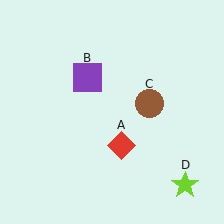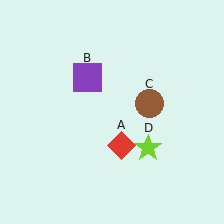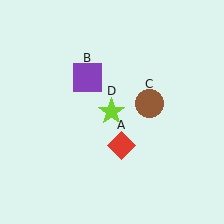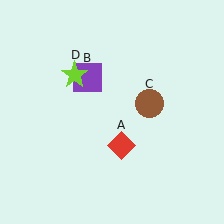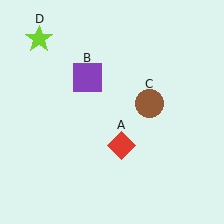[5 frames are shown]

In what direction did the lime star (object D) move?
The lime star (object D) moved up and to the left.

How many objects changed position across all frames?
1 object changed position: lime star (object D).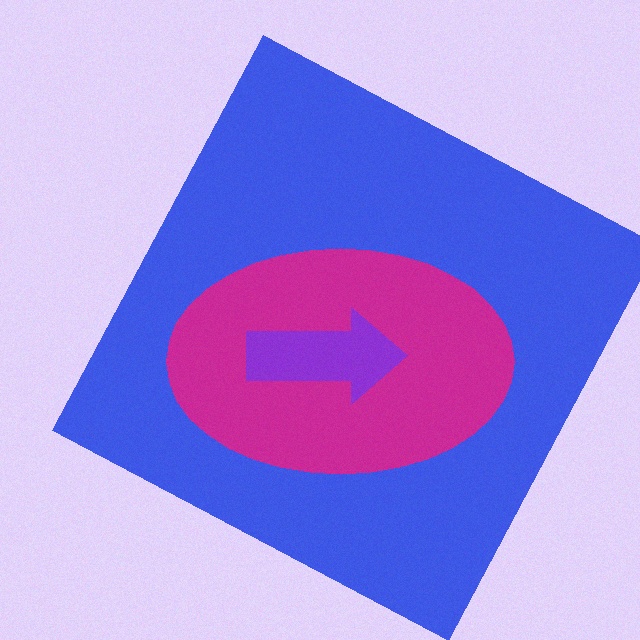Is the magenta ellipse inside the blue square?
Yes.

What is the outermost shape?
The blue square.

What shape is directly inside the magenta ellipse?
The purple arrow.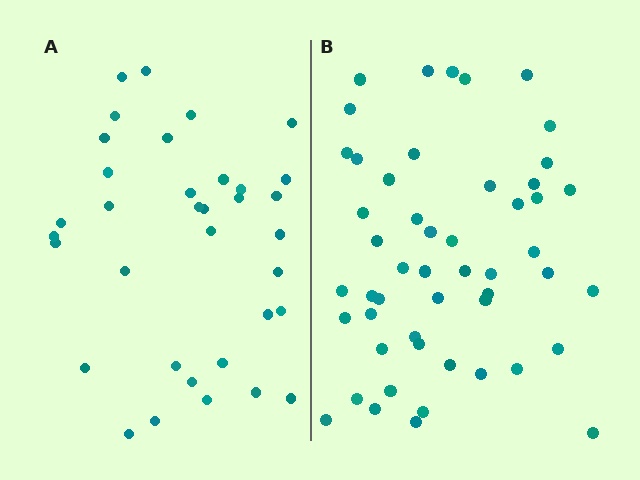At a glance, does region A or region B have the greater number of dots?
Region B (the right region) has more dots.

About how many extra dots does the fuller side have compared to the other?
Region B has approximately 15 more dots than region A.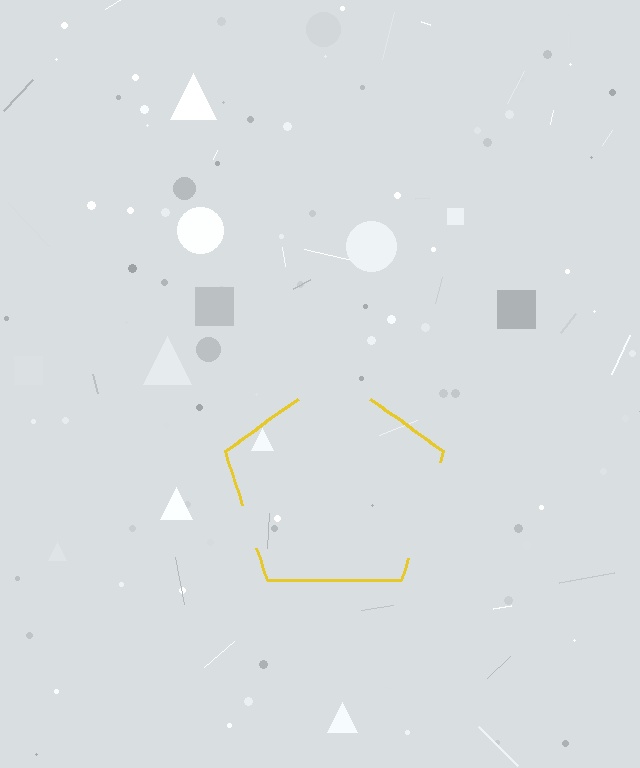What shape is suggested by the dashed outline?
The dashed outline suggests a pentagon.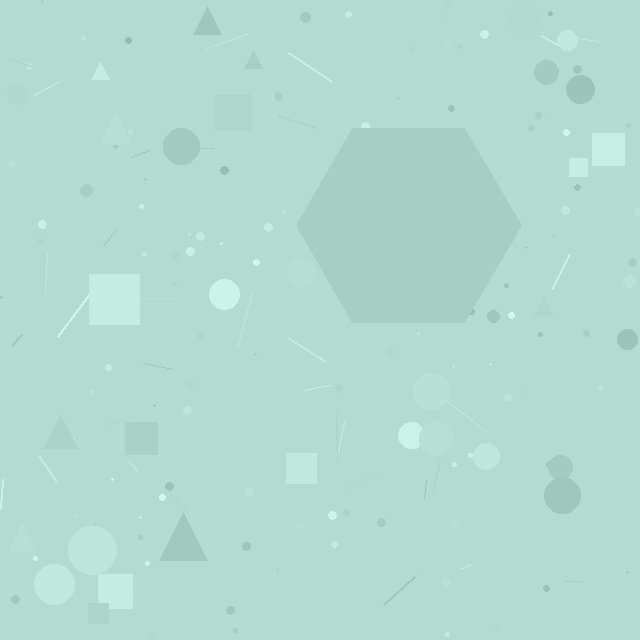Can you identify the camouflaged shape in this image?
The camouflaged shape is a hexagon.